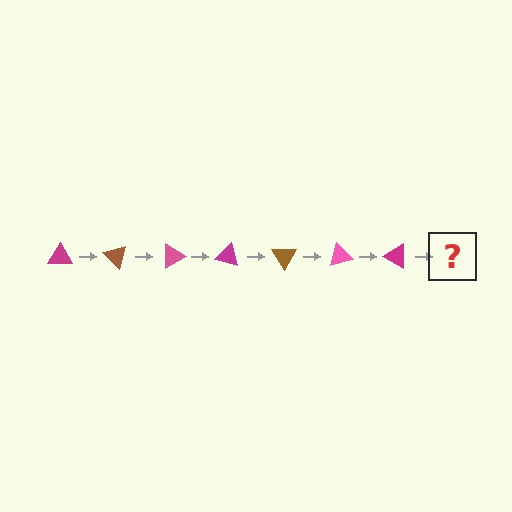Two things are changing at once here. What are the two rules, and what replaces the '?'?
The two rules are that it rotates 45 degrees each step and the color cycles through magenta, brown, and pink. The '?' should be a brown triangle, rotated 315 degrees from the start.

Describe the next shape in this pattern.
It should be a brown triangle, rotated 315 degrees from the start.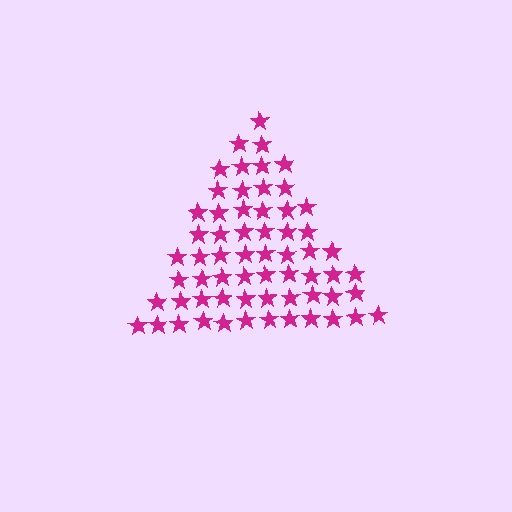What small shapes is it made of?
It is made of small stars.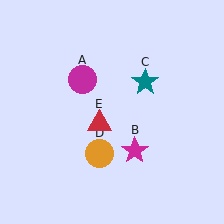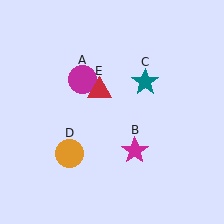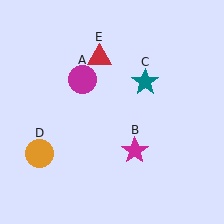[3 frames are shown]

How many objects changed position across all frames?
2 objects changed position: orange circle (object D), red triangle (object E).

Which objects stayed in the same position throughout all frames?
Magenta circle (object A) and magenta star (object B) and teal star (object C) remained stationary.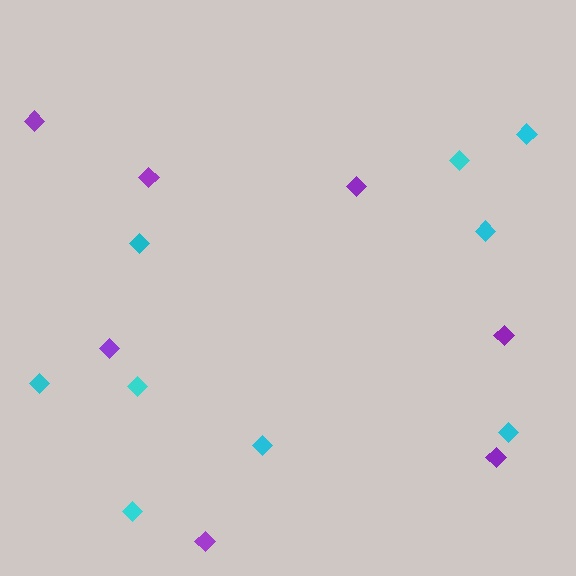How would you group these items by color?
There are 2 groups: one group of cyan diamonds (9) and one group of purple diamonds (7).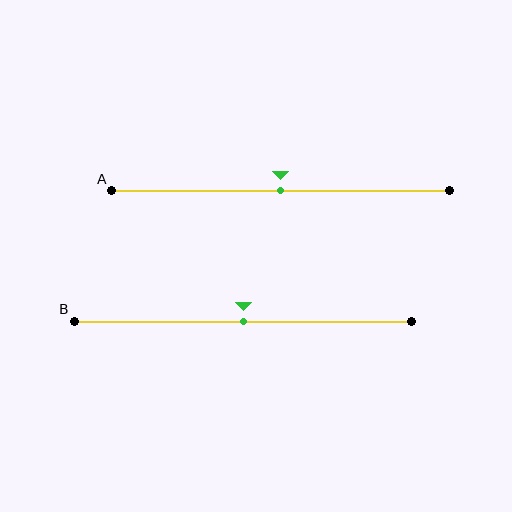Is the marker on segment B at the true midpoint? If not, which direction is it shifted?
Yes, the marker on segment B is at the true midpoint.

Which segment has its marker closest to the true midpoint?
Segment A has its marker closest to the true midpoint.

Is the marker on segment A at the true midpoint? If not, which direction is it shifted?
Yes, the marker on segment A is at the true midpoint.